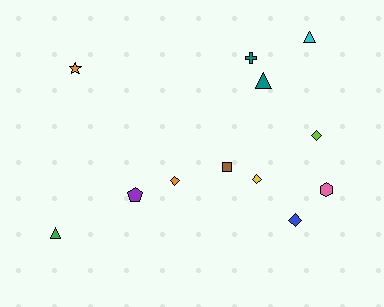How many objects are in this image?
There are 12 objects.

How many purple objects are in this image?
There is 1 purple object.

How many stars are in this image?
There is 1 star.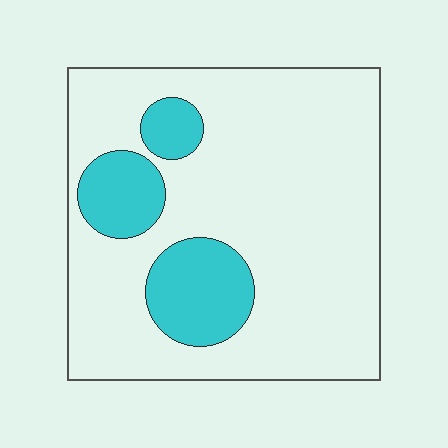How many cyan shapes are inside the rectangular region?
3.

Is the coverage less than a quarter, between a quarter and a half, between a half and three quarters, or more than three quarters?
Less than a quarter.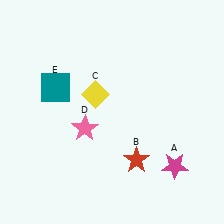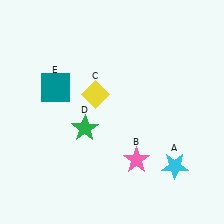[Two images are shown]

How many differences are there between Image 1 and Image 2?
There are 3 differences between the two images.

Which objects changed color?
A changed from magenta to cyan. B changed from red to pink. D changed from pink to green.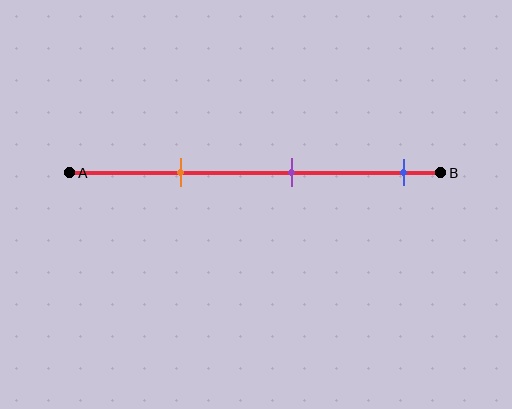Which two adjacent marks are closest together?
The orange and purple marks are the closest adjacent pair.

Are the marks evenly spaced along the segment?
Yes, the marks are approximately evenly spaced.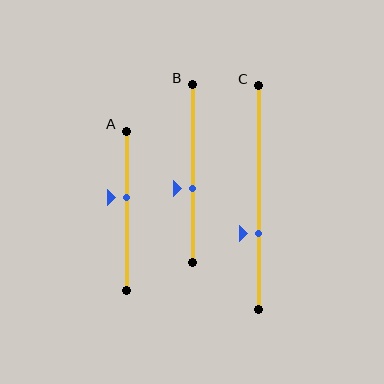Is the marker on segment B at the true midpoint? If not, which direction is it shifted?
No, the marker on segment B is shifted downward by about 8% of the segment length.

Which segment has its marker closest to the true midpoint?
Segment B has its marker closest to the true midpoint.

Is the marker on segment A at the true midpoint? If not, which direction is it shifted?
No, the marker on segment A is shifted upward by about 8% of the segment length.